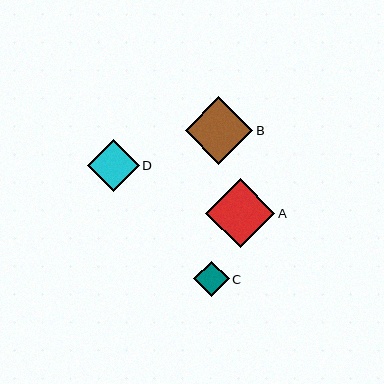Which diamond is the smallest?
Diamond C is the smallest with a size of approximately 36 pixels.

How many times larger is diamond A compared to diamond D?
Diamond A is approximately 1.3 times the size of diamond D.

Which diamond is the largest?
Diamond A is the largest with a size of approximately 69 pixels.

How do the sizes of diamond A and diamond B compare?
Diamond A and diamond B are approximately the same size.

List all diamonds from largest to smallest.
From largest to smallest: A, B, D, C.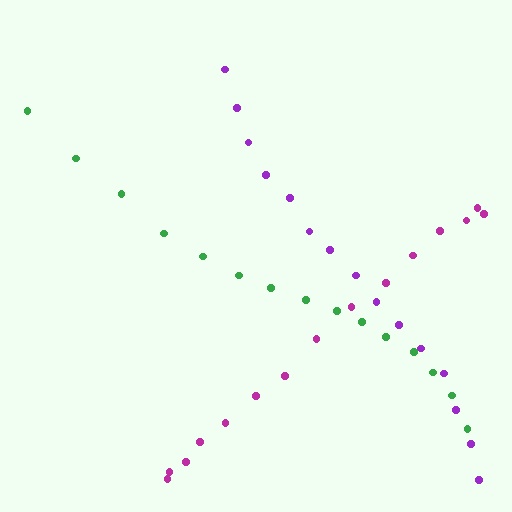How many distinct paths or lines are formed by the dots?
There are 3 distinct paths.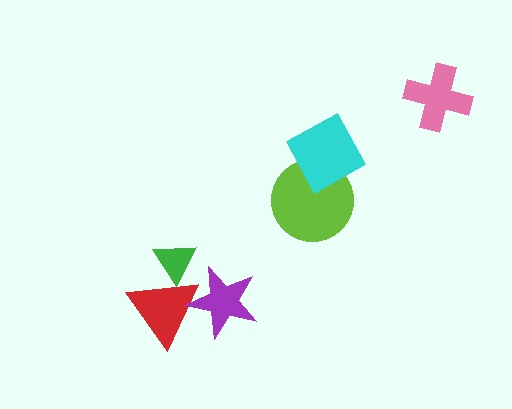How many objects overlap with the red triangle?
2 objects overlap with the red triangle.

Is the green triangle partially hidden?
Yes, it is partially covered by another shape.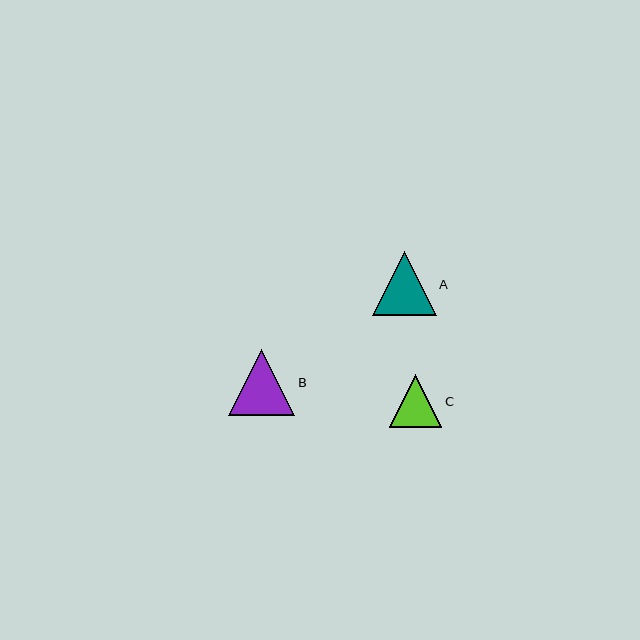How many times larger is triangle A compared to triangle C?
Triangle A is approximately 1.2 times the size of triangle C.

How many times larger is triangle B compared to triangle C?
Triangle B is approximately 1.3 times the size of triangle C.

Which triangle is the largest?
Triangle B is the largest with a size of approximately 66 pixels.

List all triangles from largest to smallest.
From largest to smallest: B, A, C.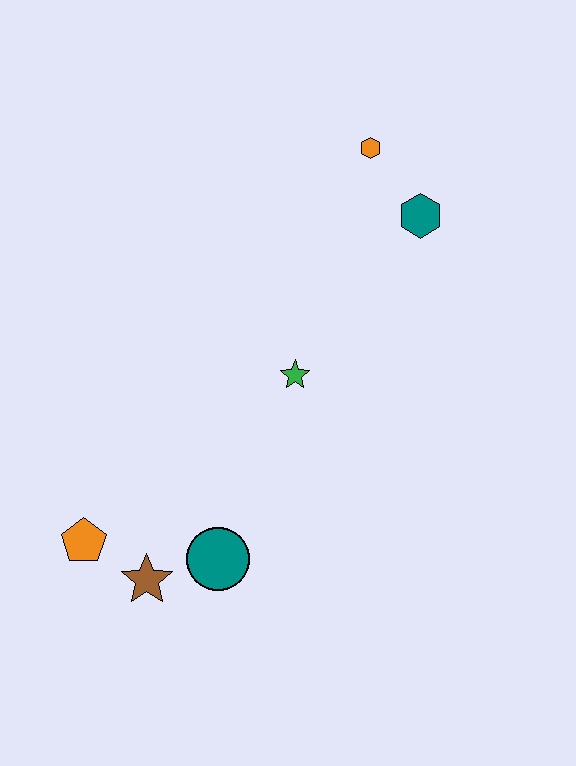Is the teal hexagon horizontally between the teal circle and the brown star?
No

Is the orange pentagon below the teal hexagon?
Yes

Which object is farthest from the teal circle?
The orange hexagon is farthest from the teal circle.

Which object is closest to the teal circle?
The brown star is closest to the teal circle.